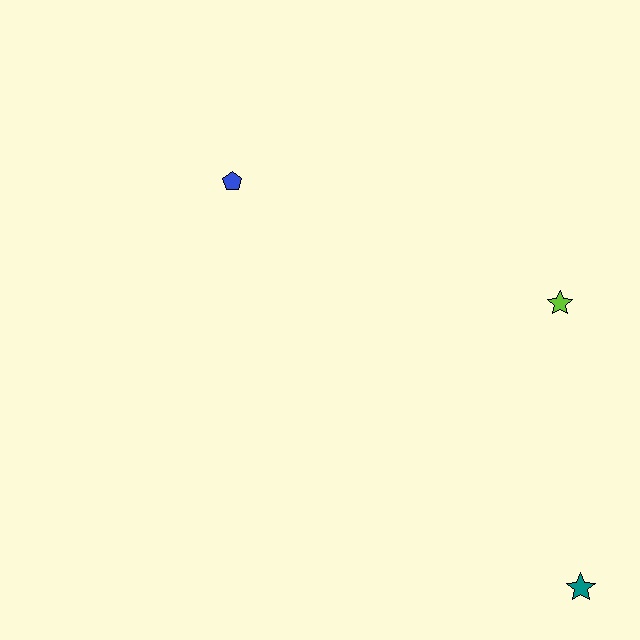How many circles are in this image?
There are no circles.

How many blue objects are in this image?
There is 1 blue object.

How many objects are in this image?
There are 3 objects.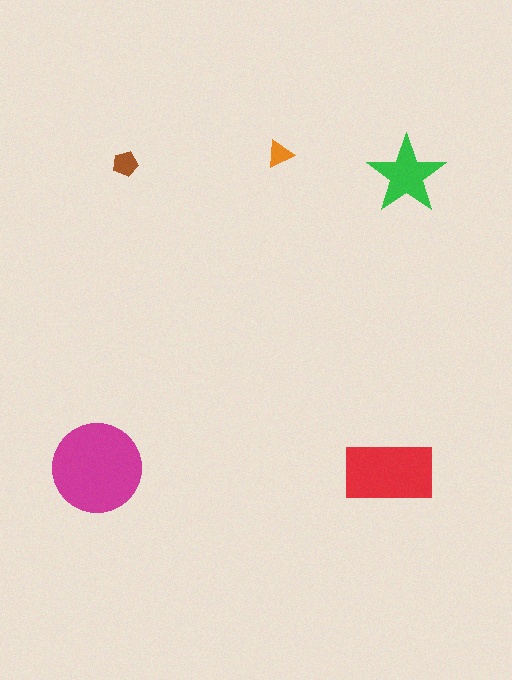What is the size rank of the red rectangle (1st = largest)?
2nd.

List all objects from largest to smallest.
The magenta circle, the red rectangle, the green star, the brown pentagon, the orange triangle.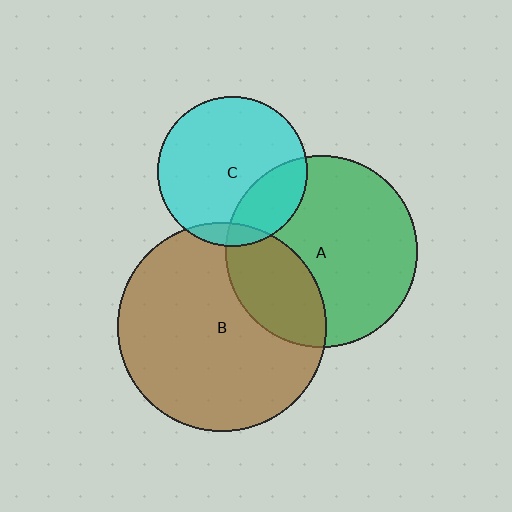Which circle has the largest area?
Circle B (brown).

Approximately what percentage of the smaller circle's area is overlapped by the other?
Approximately 25%.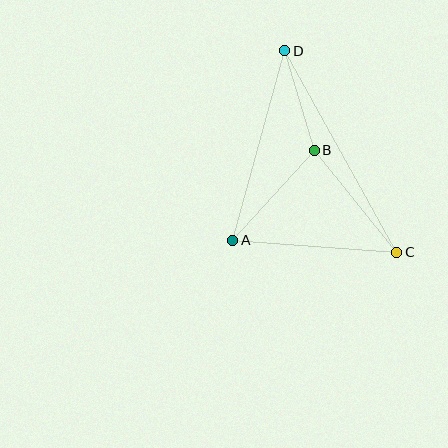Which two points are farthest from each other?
Points C and D are farthest from each other.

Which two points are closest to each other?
Points B and D are closest to each other.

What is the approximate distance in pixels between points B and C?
The distance between B and C is approximately 131 pixels.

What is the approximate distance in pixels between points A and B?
The distance between A and B is approximately 122 pixels.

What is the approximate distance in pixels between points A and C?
The distance between A and C is approximately 164 pixels.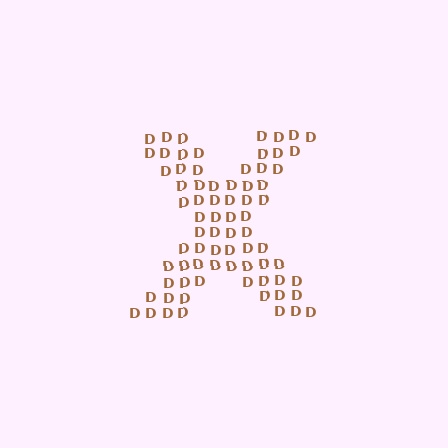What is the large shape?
The large shape is the letter X.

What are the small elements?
The small elements are letter D's.